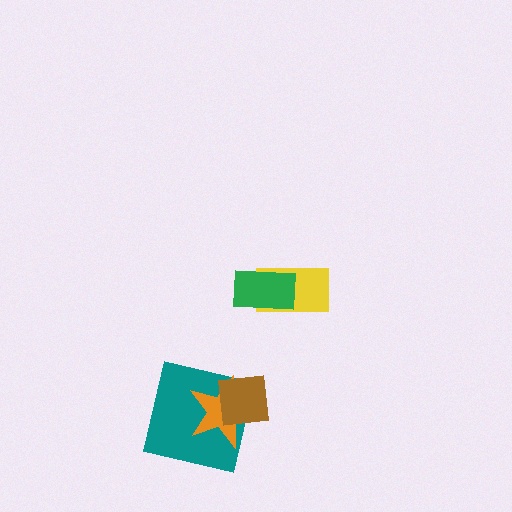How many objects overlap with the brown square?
2 objects overlap with the brown square.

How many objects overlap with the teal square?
2 objects overlap with the teal square.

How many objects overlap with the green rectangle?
1 object overlaps with the green rectangle.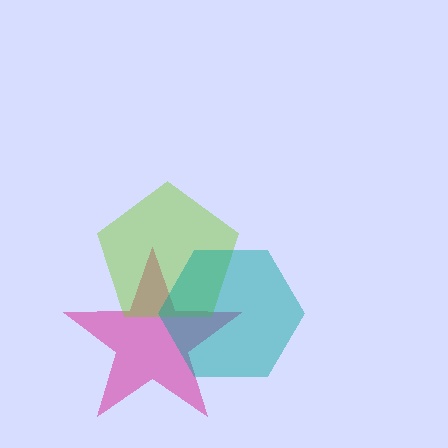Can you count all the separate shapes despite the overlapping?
Yes, there are 3 separate shapes.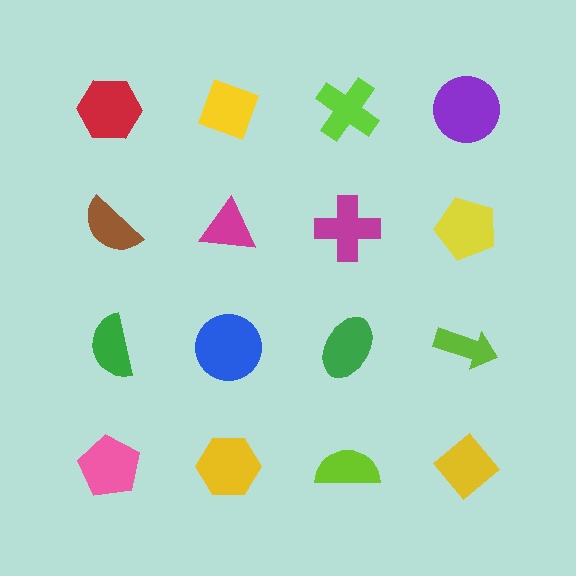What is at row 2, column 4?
A yellow pentagon.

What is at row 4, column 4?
A yellow diamond.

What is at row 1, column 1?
A red hexagon.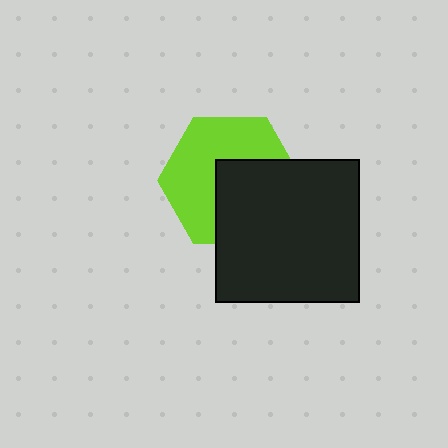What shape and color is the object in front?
The object in front is a black square.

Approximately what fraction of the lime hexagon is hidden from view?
Roughly 44% of the lime hexagon is hidden behind the black square.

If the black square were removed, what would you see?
You would see the complete lime hexagon.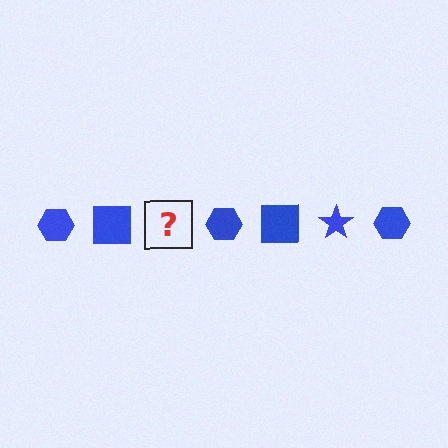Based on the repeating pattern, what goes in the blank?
The blank should be a blue star.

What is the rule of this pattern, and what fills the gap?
The rule is that the pattern cycles through hexagon, square, star shapes in blue. The gap should be filled with a blue star.